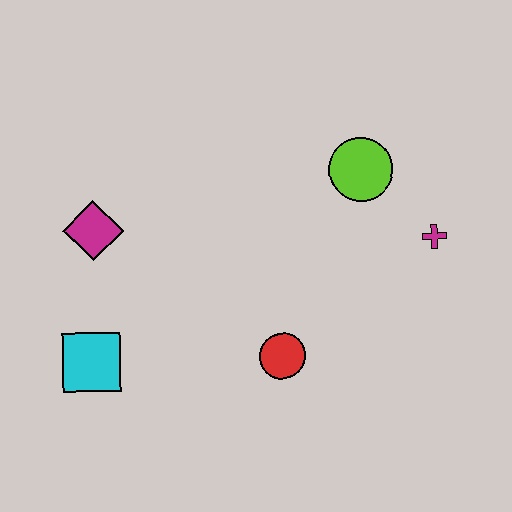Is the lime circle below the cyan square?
No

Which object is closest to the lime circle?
The magenta cross is closest to the lime circle.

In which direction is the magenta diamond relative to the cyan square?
The magenta diamond is above the cyan square.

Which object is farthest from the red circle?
The magenta diamond is farthest from the red circle.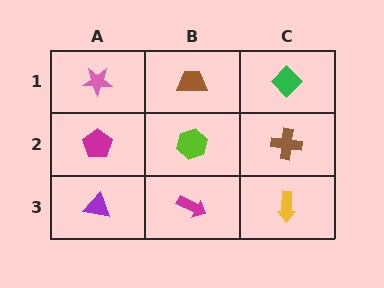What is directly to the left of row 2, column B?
A magenta pentagon.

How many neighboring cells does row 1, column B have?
3.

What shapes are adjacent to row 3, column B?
A lime hexagon (row 2, column B), a purple triangle (row 3, column A), a yellow arrow (row 3, column C).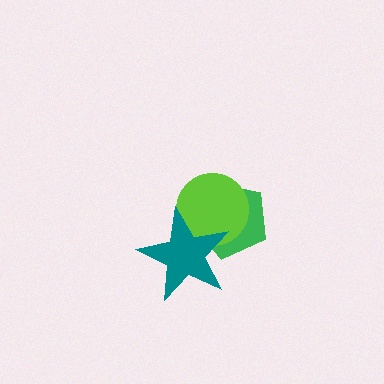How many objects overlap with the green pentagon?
2 objects overlap with the green pentagon.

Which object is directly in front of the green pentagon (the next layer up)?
The lime circle is directly in front of the green pentagon.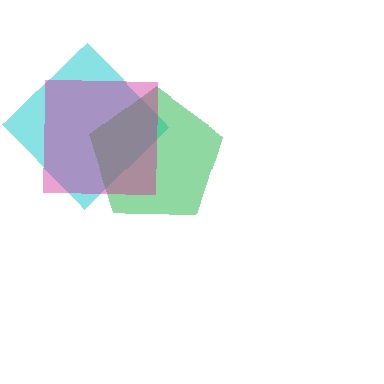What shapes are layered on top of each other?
The layered shapes are: a cyan diamond, a green pentagon, a magenta square.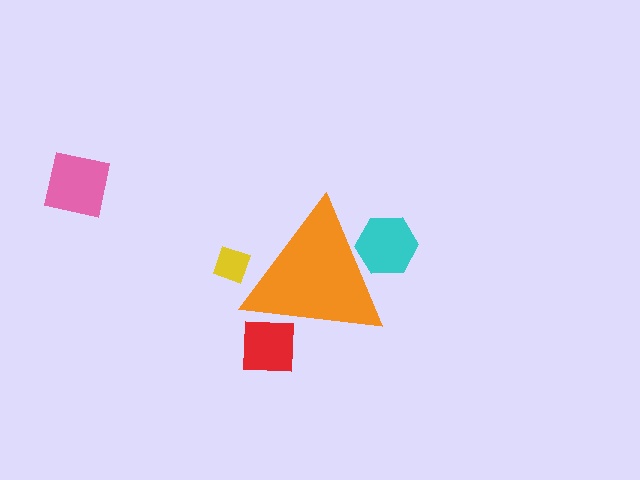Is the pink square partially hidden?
No, the pink square is fully visible.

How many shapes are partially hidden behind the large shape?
3 shapes are partially hidden.